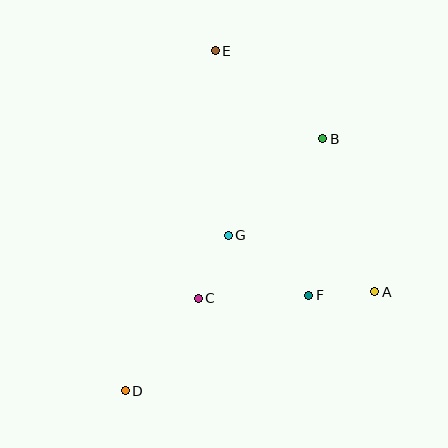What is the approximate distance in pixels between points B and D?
The distance between B and D is approximately 320 pixels.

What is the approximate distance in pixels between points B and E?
The distance between B and E is approximately 139 pixels.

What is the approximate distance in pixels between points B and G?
The distance between B and G is approximately 135 pixels.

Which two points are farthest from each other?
Points D and E are farthest from each other.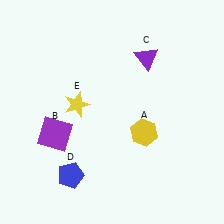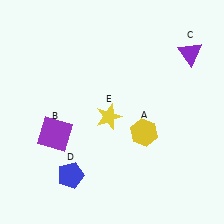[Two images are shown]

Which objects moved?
The objects that moved are: the purple triangle (C), the yellow star (E).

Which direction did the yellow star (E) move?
The yellow star (E) moved right.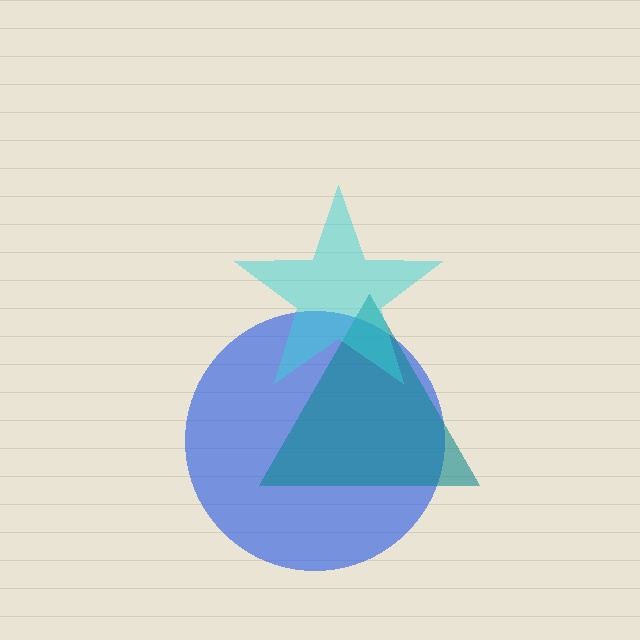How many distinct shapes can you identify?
There are 3 distinct shapes: a blue circle, a teal triangle, a cyan star.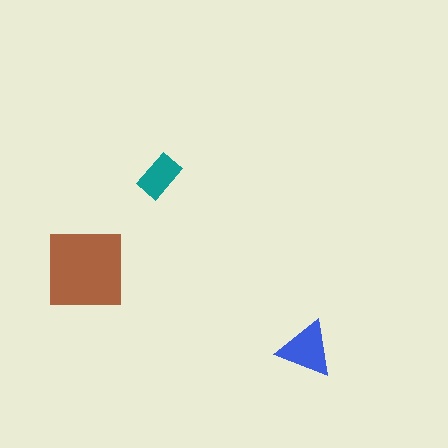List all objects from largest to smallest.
The brown square, the blue triangle, the teal rectangle.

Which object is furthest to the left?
The brown square is leftmost.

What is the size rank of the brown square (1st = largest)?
1st.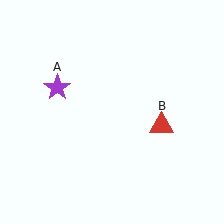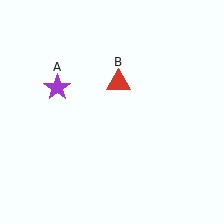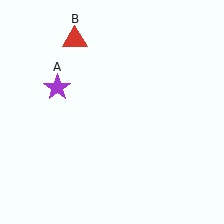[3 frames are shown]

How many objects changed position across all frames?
1 object changed position: red triangle (object B).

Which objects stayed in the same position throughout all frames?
Purple star (object A) remained stationary.